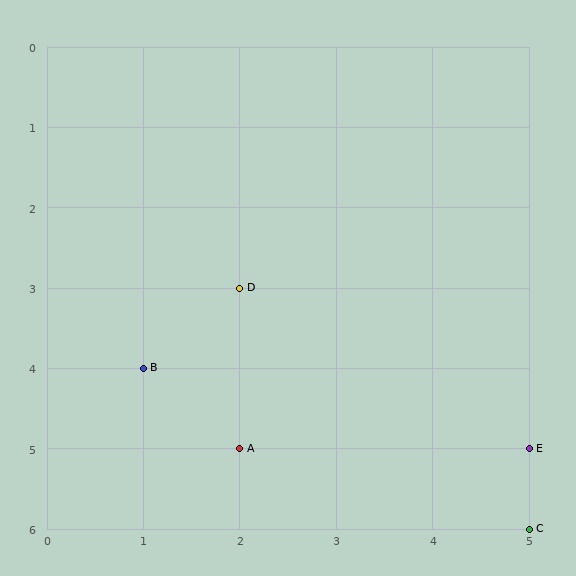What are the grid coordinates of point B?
Point B is at grid coordinates (1, 4).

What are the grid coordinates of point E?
Point E is at grid coordinates (5, 5).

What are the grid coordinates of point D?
Point D is at grid coordinates (2, 3).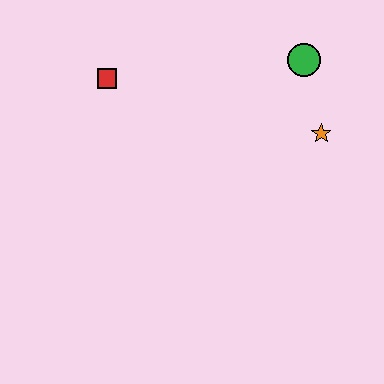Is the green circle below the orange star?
No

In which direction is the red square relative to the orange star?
The red square is to the left of the orange star.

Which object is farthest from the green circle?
The red square is farthest from the green circle.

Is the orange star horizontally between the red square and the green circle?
No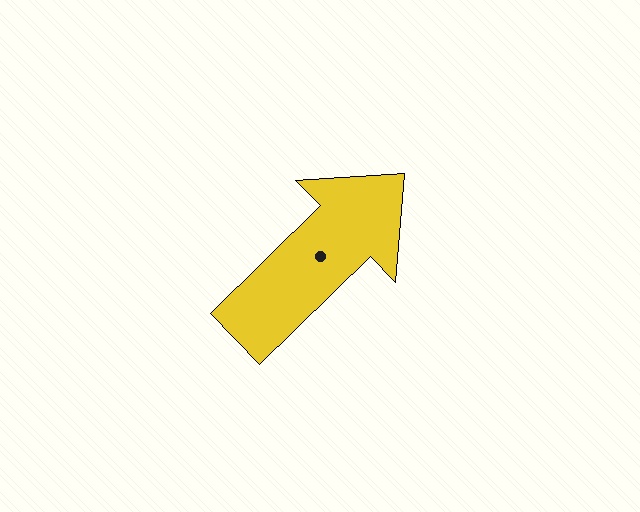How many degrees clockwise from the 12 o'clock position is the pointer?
Approximately 46 degrees.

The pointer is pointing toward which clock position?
Roughly 2 o'clock.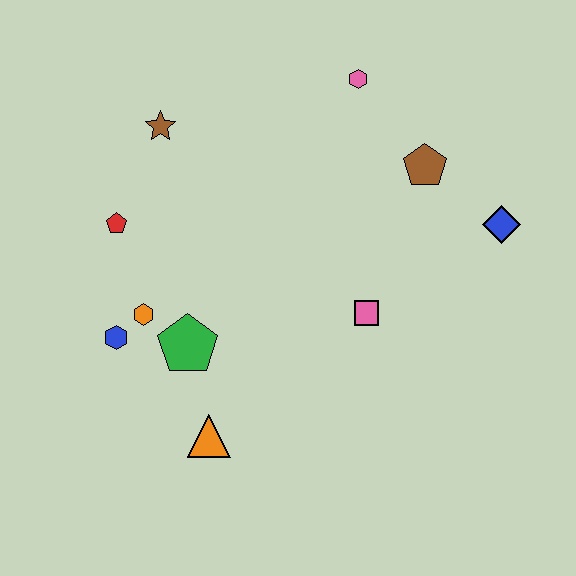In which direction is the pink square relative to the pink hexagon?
The pink square is below the pink hexagon.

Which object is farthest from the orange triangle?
The pink hexagon is farthest from the orange triangle.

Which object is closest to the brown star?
The red pentagon is closest to the brown star.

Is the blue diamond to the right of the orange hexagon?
Yes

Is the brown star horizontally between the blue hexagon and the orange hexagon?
No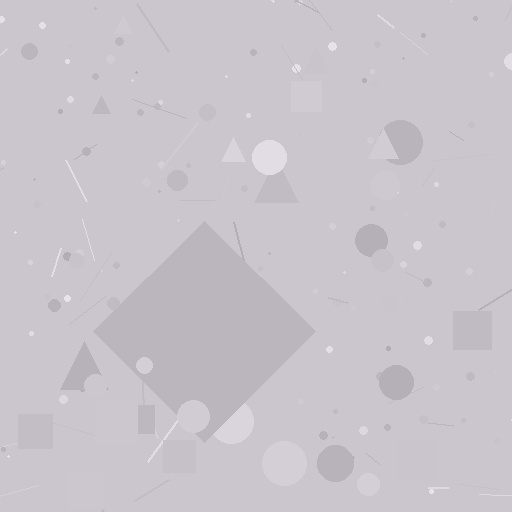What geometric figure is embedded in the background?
A diamond is embedded in the background.